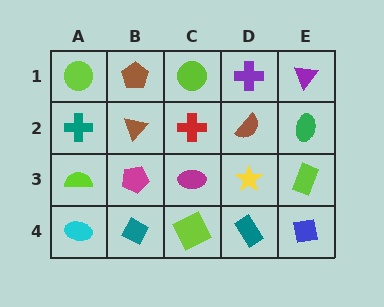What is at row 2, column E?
A green ellipse.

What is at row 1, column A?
A lime circle.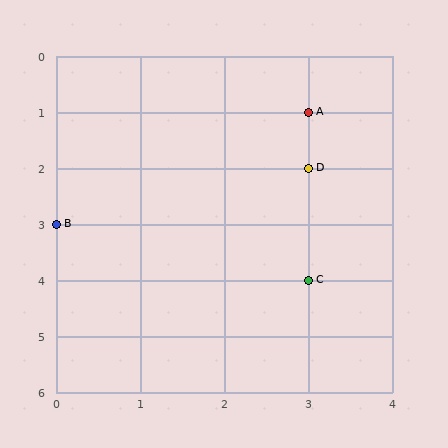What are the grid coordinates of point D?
Point D is at grid coordinates (3, 2).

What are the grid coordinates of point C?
Point C is at grid coordinates (3, 4).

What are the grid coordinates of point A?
Point A is at grid coordinates (3, 1).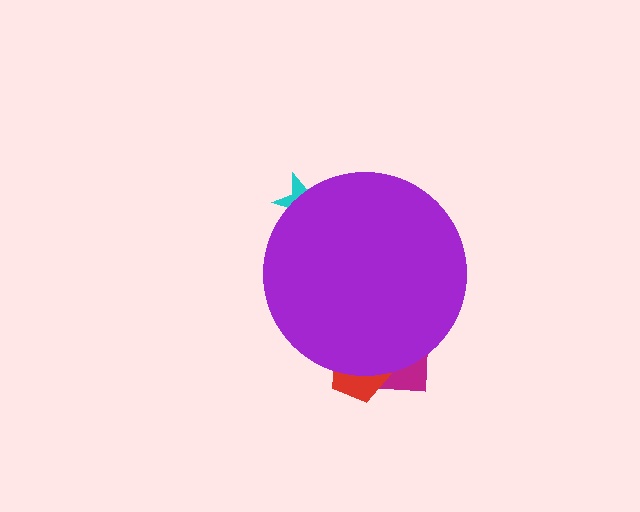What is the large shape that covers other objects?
A purple circle.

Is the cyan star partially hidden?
Yes, the cyan star is partially hidden behind the purple circle.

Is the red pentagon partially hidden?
Yes, the red pentagon is partially hidden behind the purple circle.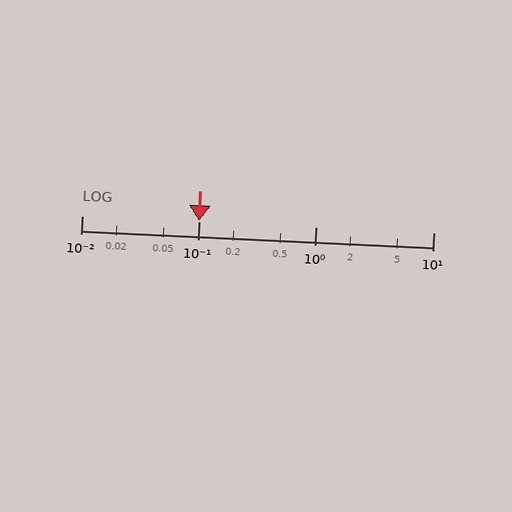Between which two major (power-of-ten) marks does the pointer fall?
The pointer is between 0.1 and 1.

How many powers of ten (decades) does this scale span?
The scale spans 3 decades, from 0.01 to 10.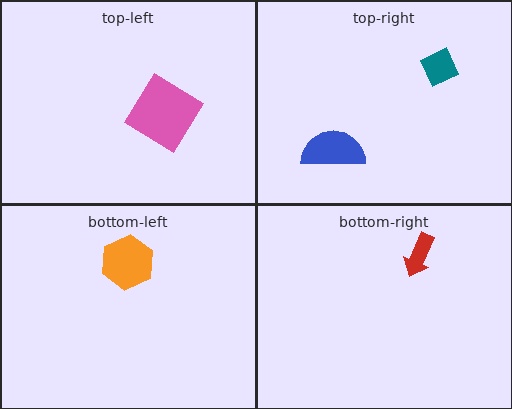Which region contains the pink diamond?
The top-left region.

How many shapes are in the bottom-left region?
1.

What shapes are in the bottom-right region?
The red arrow.